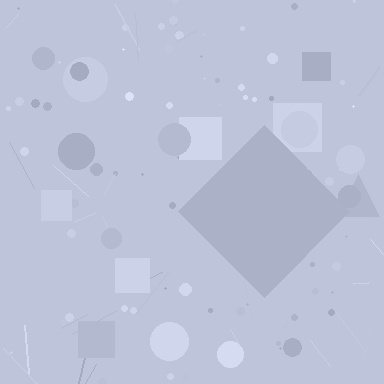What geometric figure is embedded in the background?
A diamond is embedded in the background.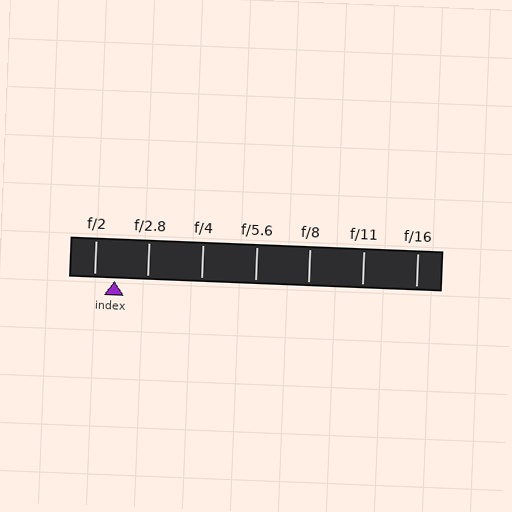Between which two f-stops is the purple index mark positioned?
The index mark is between f/2 and f/2.8.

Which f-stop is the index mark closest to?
The index mark is closest to f/2.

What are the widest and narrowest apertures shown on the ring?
The widest aperture shown is f/2 and the narrowest is f/16.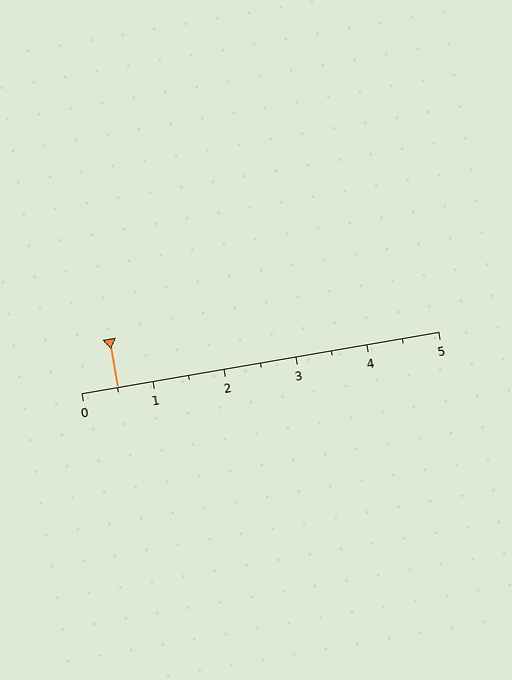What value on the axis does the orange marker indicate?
The marker indicates approximately 0.5.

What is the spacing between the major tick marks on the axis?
The major ticks are spaced 1 apart.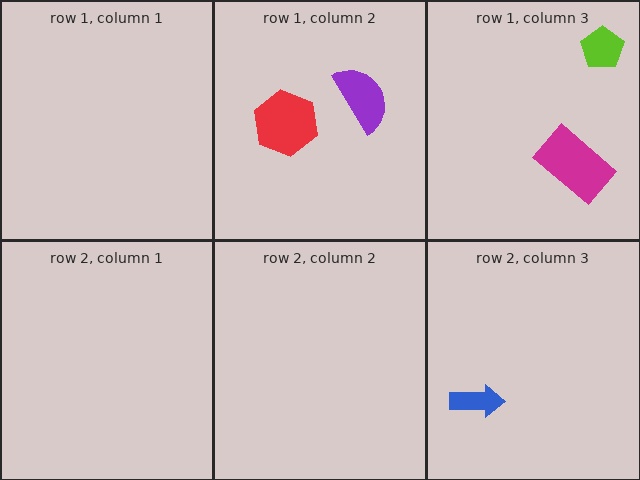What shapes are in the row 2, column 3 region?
The blue arrow.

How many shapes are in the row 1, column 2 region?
2.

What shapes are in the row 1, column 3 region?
The lime pentagon, the magenta rectangle.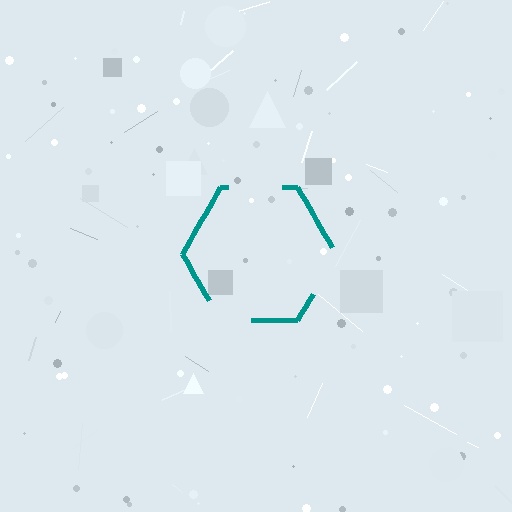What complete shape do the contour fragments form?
The contour fragments form a hexagon.